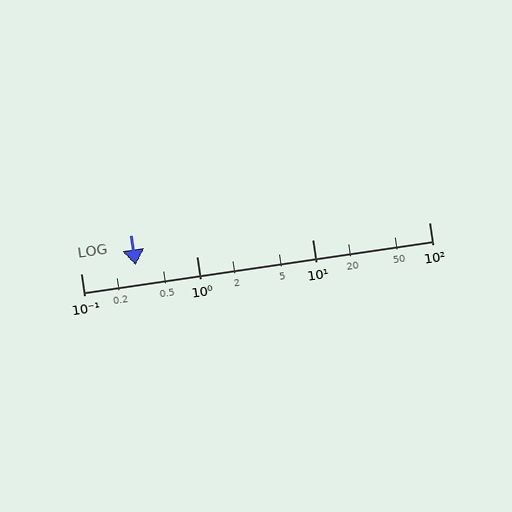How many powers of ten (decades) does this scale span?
The scale spans 3 decades, from 0.1 to 100.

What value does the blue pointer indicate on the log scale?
The pointer indicates approximately 0.3.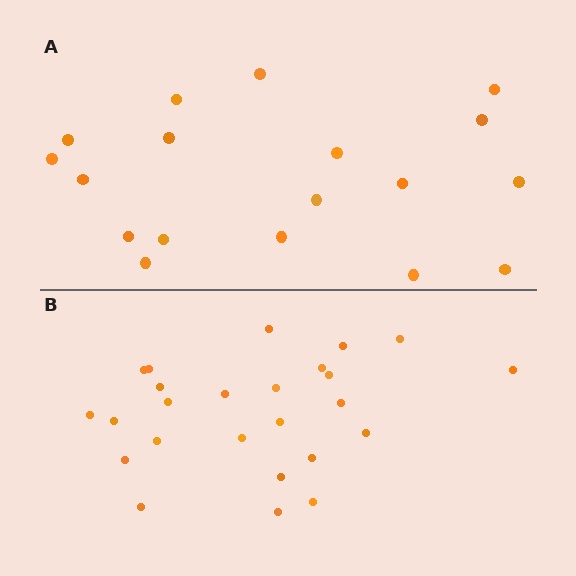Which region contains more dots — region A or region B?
Region B (the bottom region) has more dots.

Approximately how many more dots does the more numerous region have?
Region B has roughly 8 or so more dots than region A.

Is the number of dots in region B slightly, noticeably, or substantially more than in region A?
Region B has noticeably more, but not dramatically so. The ratio is roughly 1.4 to 1.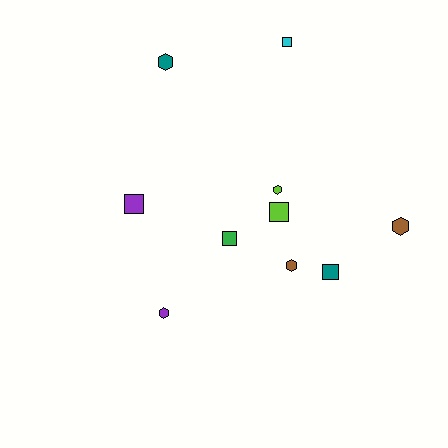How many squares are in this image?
There are 5 squares.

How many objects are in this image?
There are 10 objects.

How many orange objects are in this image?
There are no orange objects.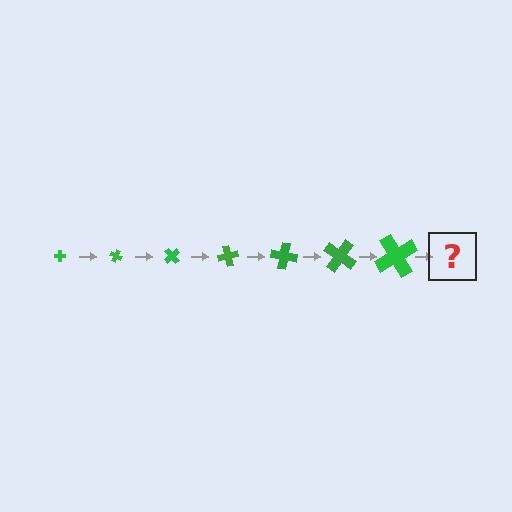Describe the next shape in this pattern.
It should be a cross, larger than the previous one and rotated 175 degrees from the start.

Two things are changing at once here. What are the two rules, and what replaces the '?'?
The two rules are that the cross grows larger each step and it rotates 25 degrees each step. The '?' should be a cross, larger than the previous one and rotated 175 degrees from the start.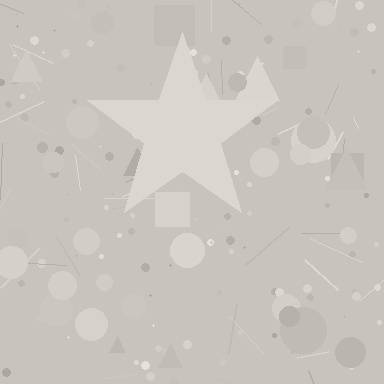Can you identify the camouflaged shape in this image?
The camouflaged shape is a star.